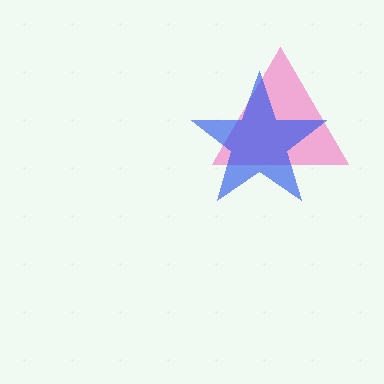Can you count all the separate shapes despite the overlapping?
Yes, there are 2 separate shapes.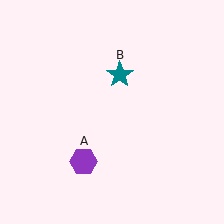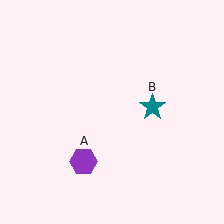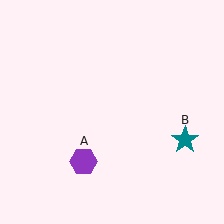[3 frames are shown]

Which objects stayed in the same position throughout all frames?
Purple hexagon (object A) remained stationary.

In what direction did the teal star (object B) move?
The teal star (object B) moved down and to the right.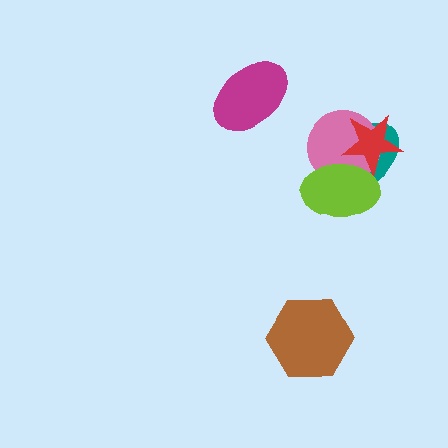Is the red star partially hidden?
Yes, it is partially covered by another shape.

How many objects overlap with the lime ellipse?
3 objects overlap with the lime ellipse.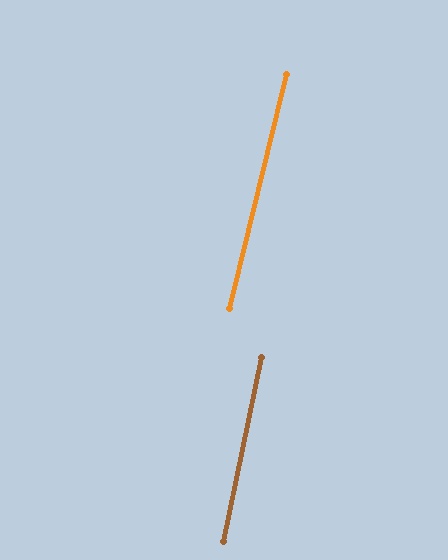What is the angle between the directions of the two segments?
Approximately 2 degrees.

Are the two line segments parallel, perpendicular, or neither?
Parallel — their directions differ by only 1.9°.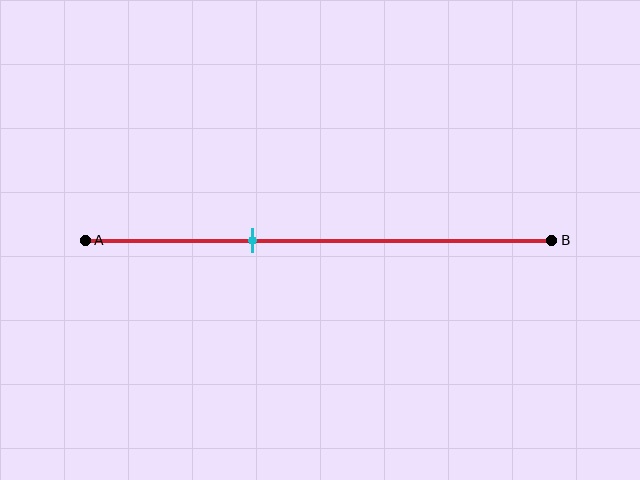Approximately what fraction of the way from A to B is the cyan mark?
The cyan mark is approximately 35% of the way from A to B.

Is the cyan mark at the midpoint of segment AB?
No, the mark is at about 35% from A, not at the 50% midpoint.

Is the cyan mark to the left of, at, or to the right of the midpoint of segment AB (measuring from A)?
The cyan mark is to the left of the midpoint of segment AB.